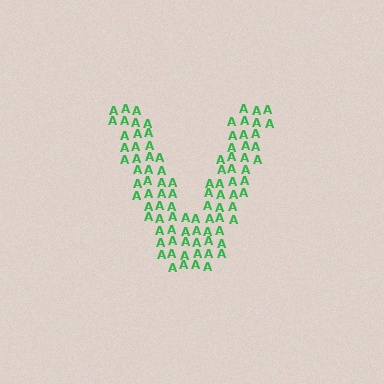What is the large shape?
The large shape is the letter V.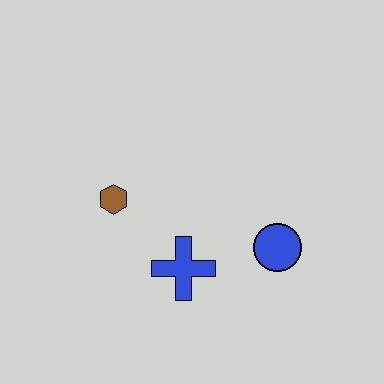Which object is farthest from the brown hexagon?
The blue circle is farthest from the brown hexagon.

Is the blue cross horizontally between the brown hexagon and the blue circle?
Yes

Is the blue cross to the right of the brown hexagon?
Yes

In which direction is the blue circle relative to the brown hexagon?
The blue circle is to the right of the brown hexagon.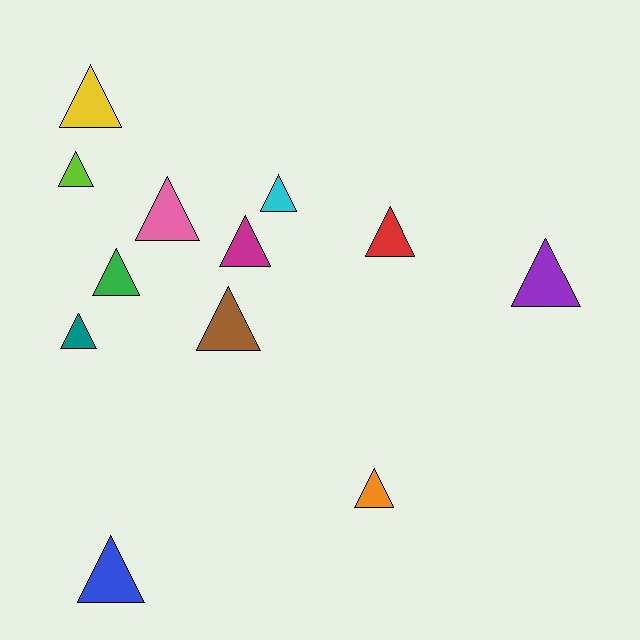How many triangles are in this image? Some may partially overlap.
There are 12 triangles.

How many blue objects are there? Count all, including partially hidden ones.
There is 1 blue object.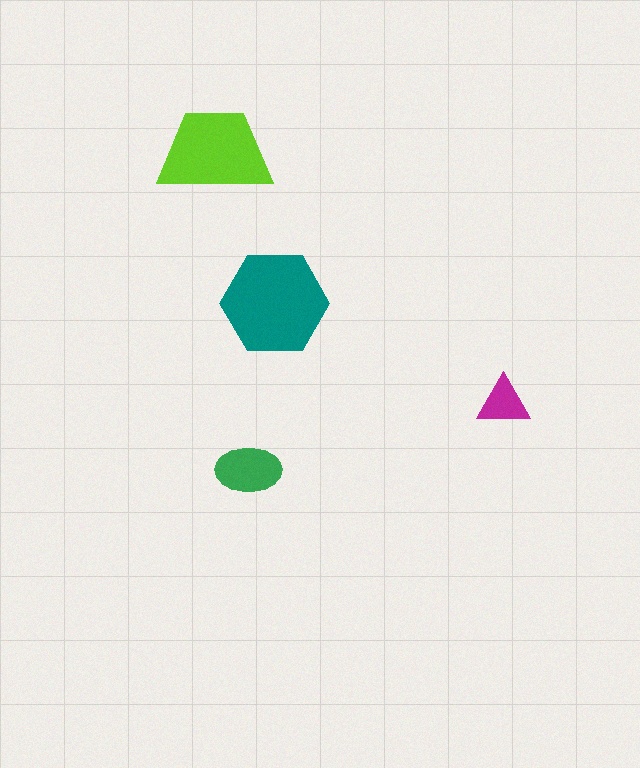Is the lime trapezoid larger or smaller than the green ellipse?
Larger.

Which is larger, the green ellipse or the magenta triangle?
The green ellipse.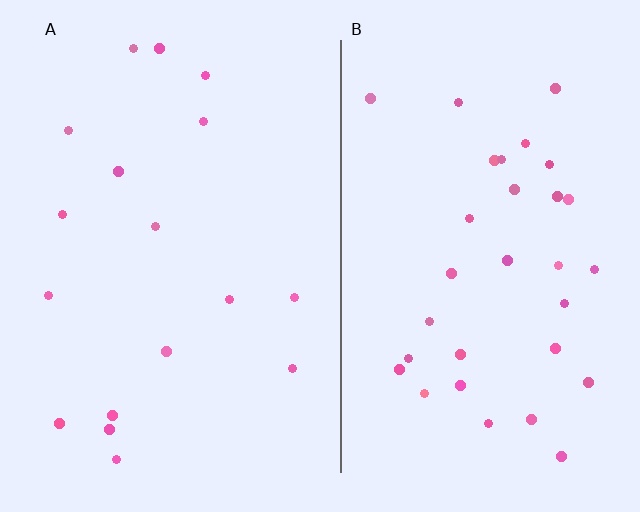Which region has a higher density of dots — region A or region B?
B (the right).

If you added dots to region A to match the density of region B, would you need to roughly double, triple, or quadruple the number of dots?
Approximately double.